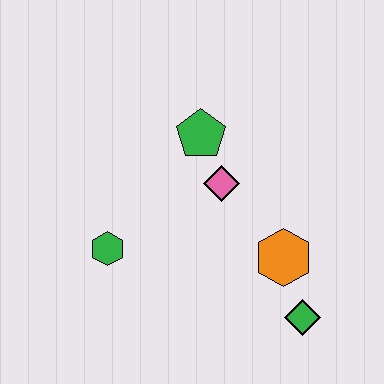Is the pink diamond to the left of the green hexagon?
No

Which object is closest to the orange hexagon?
The green diamond is closest to the orange hexagon.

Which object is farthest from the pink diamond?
The green diamond is farthest from the pink diamond.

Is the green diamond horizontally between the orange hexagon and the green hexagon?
No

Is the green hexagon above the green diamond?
Yes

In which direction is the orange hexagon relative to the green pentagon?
The orange hexagon is below the green pentagon.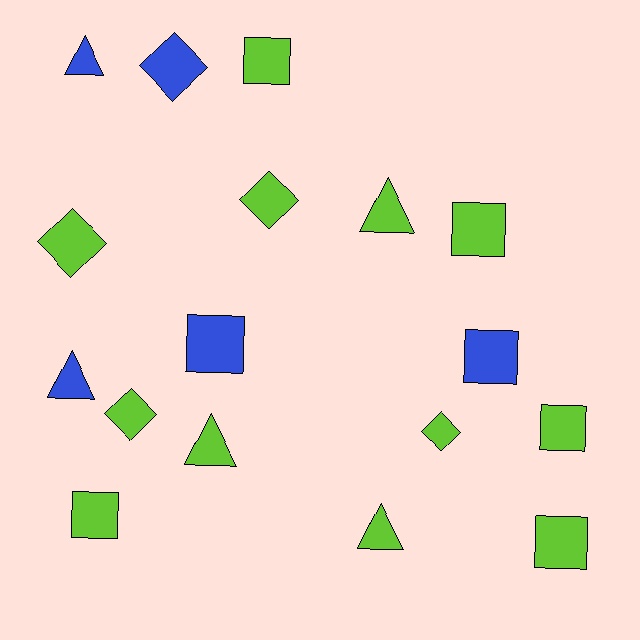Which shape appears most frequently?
Square, with 7 objects.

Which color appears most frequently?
Lime, with 12 objects.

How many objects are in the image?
There are 17 objects.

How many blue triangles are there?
There are 2 blue triangles.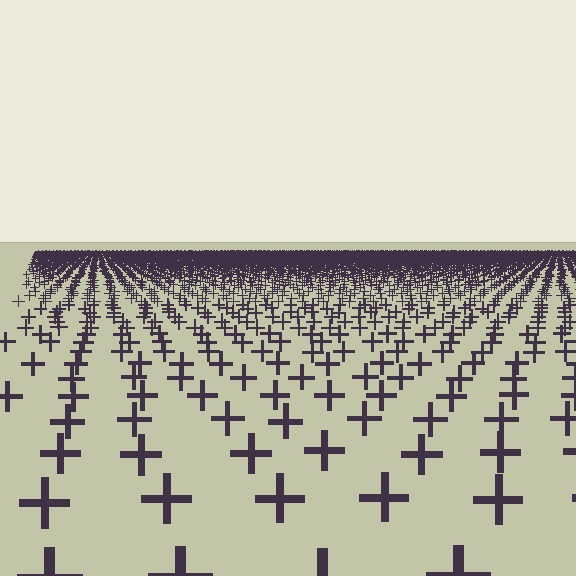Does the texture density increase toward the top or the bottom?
Density increases toward the top.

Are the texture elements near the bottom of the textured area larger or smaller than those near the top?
Larger. Near the bottom, elements are closer to the viewer and appear at a bigger on-screen size.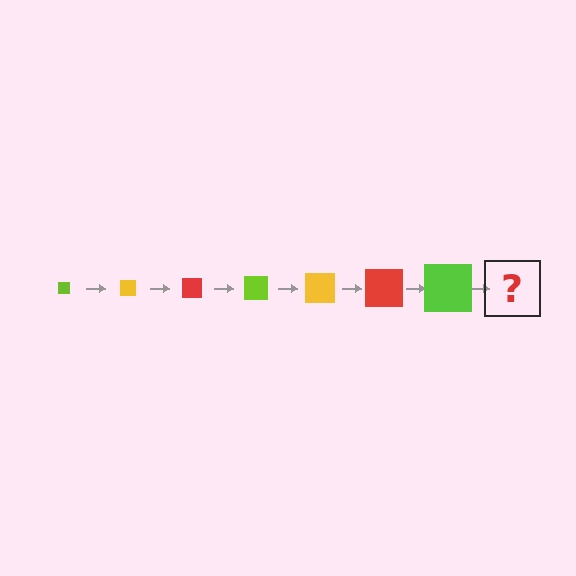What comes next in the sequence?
The next element should be a yellow square, larger than the previous one.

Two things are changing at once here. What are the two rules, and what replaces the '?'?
The two rules are that the square grows larger each step and the color cycles through lime, yellow, and red. The '?' should be a yellow square, larger than the previous one.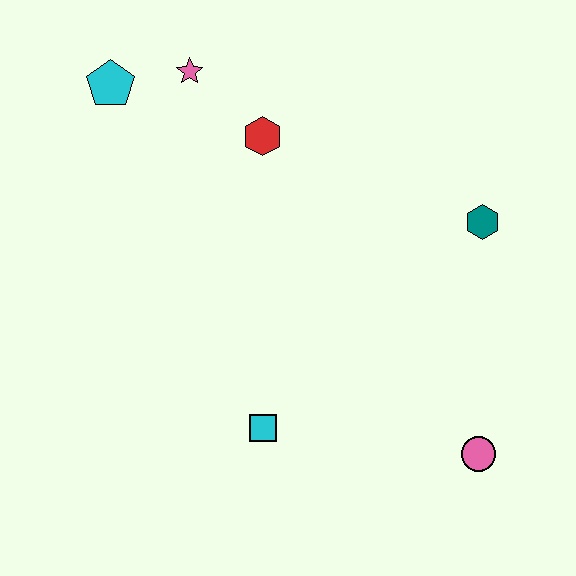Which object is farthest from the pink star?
The pink circle is farthest from the pink star.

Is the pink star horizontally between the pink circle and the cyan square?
No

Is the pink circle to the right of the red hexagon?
Yes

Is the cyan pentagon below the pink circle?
No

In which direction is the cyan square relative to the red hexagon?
The cyan square is below the red hexagon.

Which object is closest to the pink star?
The cyan pentagon is closest to the pink star.